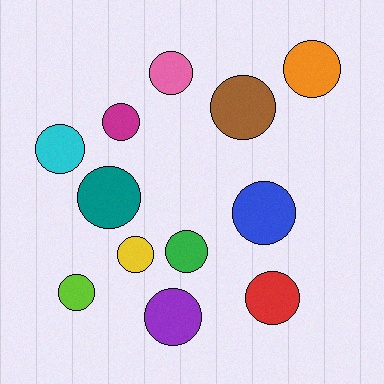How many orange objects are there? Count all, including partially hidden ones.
There is 1 orange object.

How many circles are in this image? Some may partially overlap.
There are 12 circles.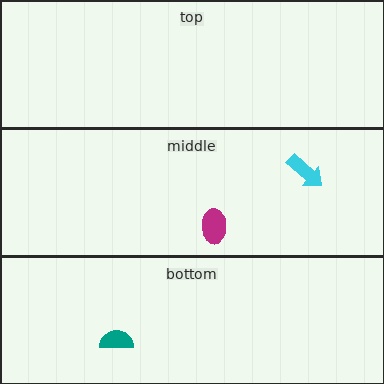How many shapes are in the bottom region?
1.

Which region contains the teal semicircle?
The bottom region.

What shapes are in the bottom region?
The teal semicircle.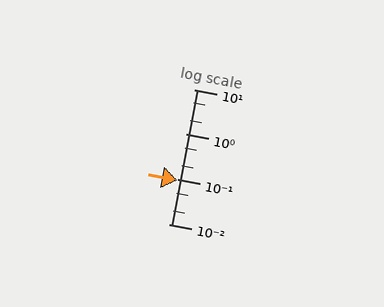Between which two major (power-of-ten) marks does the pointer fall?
The pointer is between 0.01 and 0.1.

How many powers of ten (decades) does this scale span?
The scale spans 3 decades, from 0.01 to 10.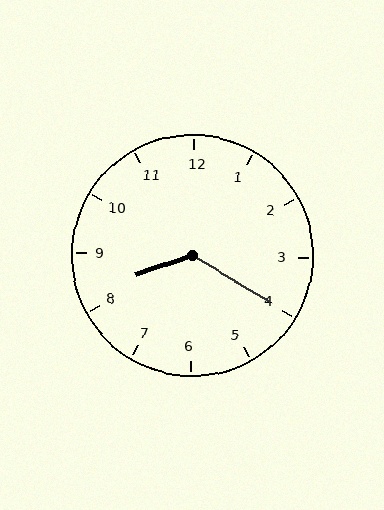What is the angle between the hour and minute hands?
Approximately 130 degrees.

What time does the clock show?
8:20.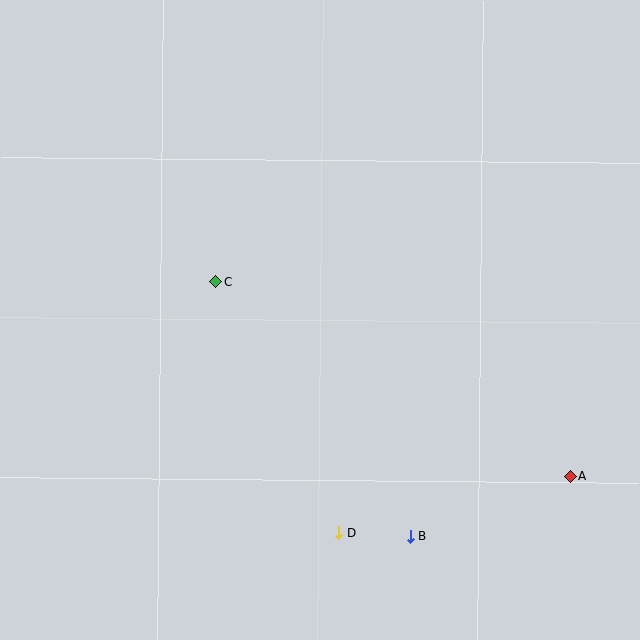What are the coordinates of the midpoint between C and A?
The midpoint between C and A is at (393, 379).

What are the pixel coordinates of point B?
Point B is at (410, 536).